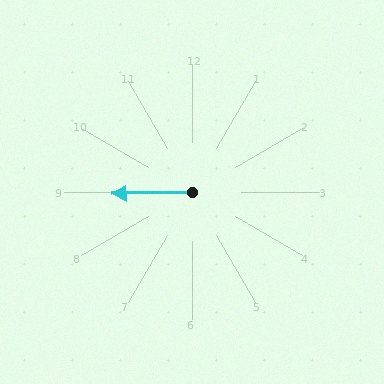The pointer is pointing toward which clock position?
Roughly 9 o'clock.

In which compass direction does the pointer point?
West.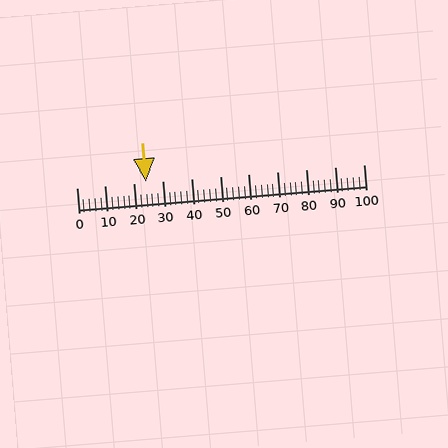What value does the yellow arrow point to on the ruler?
The yellow arrow points to approximately 24.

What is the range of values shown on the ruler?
The ruler shows values from 0 to 100.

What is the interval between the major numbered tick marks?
The major tick marks are spaced 10 units apart.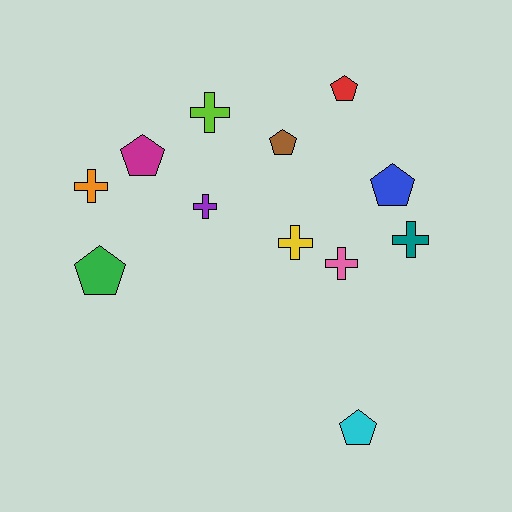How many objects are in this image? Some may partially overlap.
There are 12 objects.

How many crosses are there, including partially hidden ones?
There are 6 crosses.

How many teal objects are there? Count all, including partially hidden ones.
There is 1 teal object.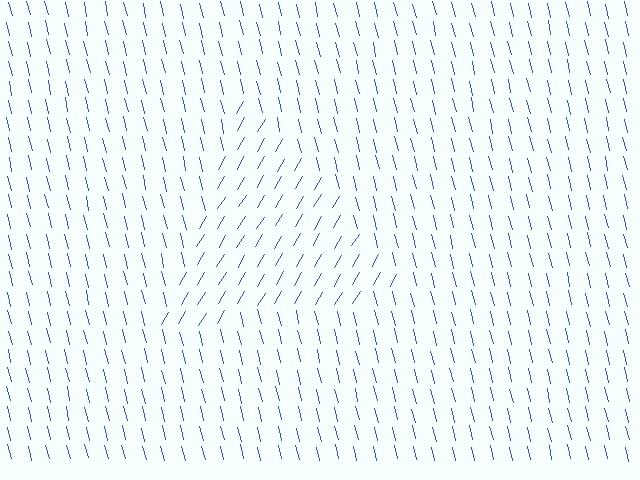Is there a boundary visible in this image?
Yes, there is a texture boundary formed by a change in line orientation.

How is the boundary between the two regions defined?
The boundary is defined purely by a change in line orientation (approximately 45 degrees difference). All lines are the same color and thickness.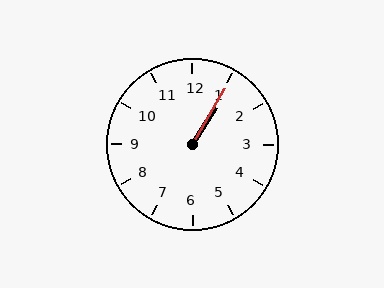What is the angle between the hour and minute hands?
Approximately 2 degrees.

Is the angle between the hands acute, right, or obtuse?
It is acute.